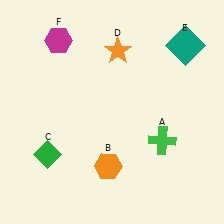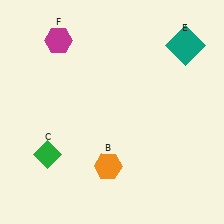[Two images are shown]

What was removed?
The green cross (A), the orange star (D) were removed in Image 2.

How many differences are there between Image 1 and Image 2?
There are 2 differences between the two images.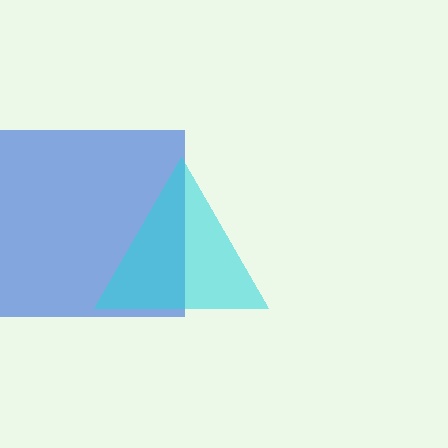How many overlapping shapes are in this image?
There are 2 overlapping shapes in the image.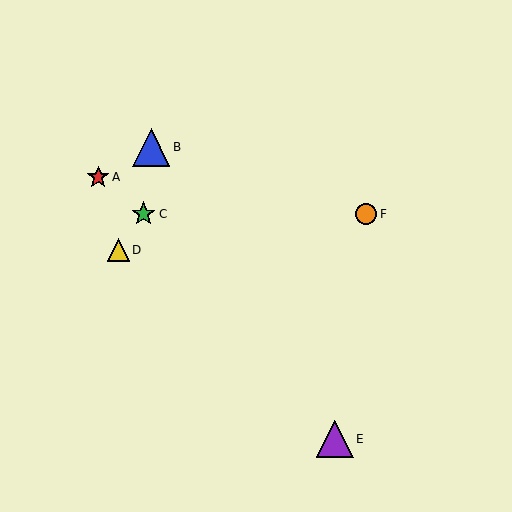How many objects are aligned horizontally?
2 objects (C, F) are aligned horizontally.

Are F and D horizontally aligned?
No, F is at y≈214 and D is at y≈250.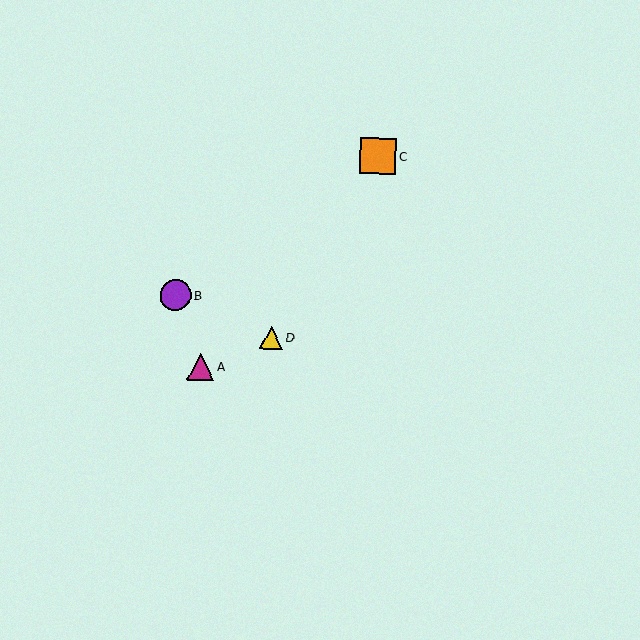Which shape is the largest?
The orange square (labeled C) is the largest.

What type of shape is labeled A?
Shape A is a magenta triangle.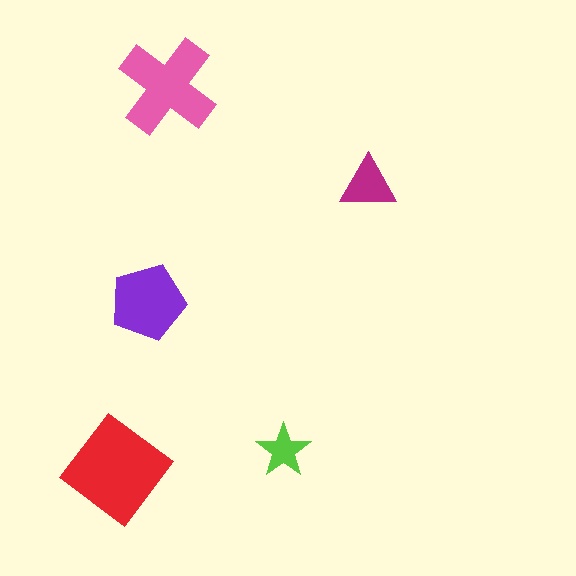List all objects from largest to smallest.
The red diamond, the pink cross, the purple pentagon, the magenta triangle, the lime star.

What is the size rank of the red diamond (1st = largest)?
1st.